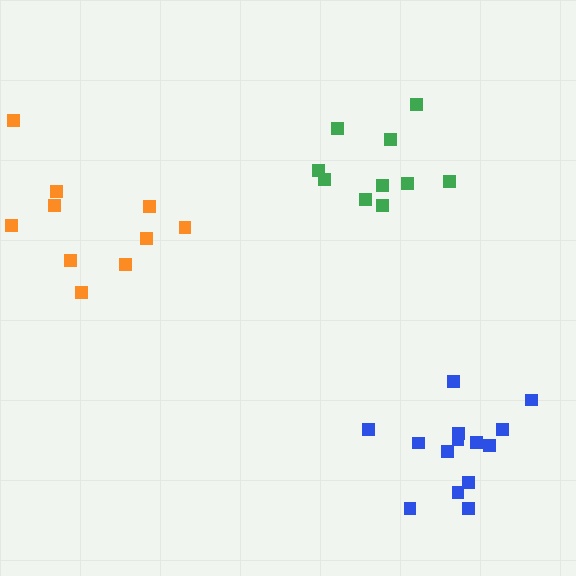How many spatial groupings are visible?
There are 3 spatial groupings.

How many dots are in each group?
Group 1: 10 dots, Group 2: 10 dots, Group 3: 14 dots (34 total).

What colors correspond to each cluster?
The clusters are colored: green, orange, blue.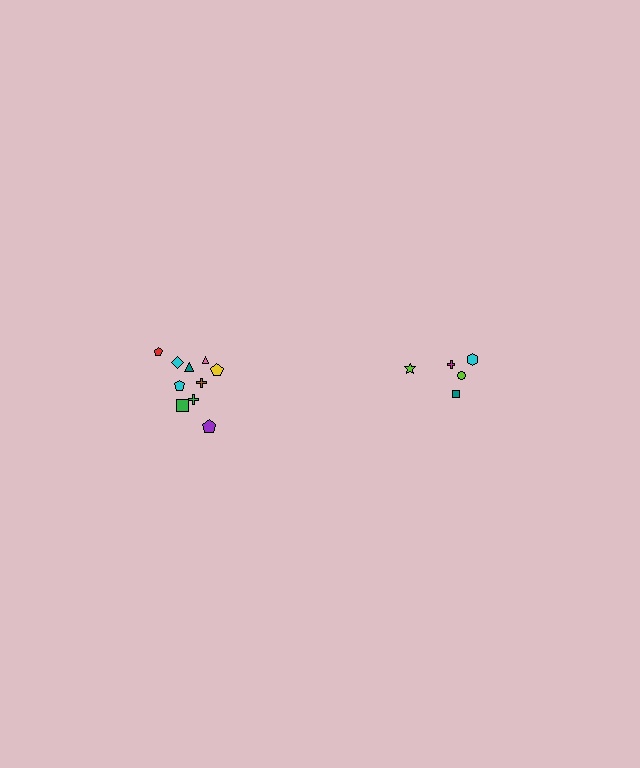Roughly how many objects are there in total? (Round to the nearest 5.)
Roughly 15 objects in total.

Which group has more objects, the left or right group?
The left group.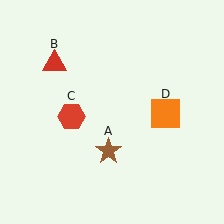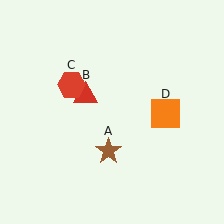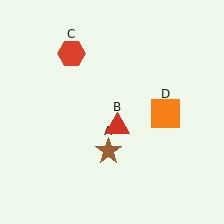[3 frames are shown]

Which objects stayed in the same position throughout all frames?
Brown star (object A) and orange square (object D) remained stationary.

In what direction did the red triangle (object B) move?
The red triangle (object B) moved down and to the right.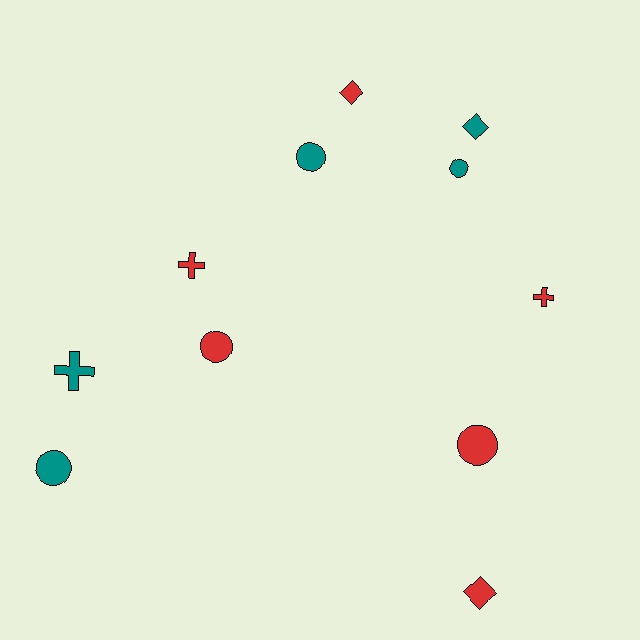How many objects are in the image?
There are 11 objects.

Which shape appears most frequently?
Circle, with 5 objects.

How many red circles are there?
There are 2 red circles.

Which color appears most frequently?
Red, with 6 objects.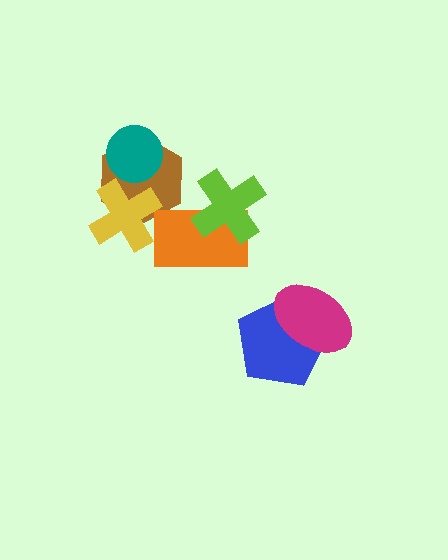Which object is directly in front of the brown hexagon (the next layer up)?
The teal circle is directly in front of the brown hexagon.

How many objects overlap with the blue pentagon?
1 object overlaps with the blue pentagon.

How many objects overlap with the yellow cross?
1 object overlaps with the yellow cross.